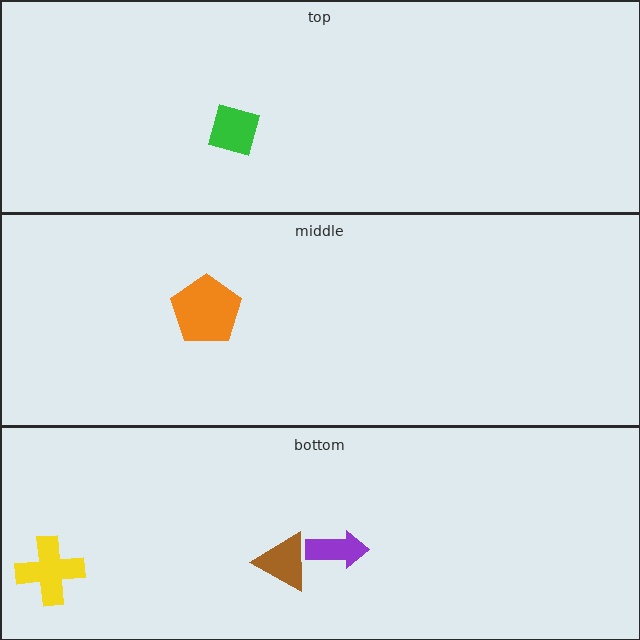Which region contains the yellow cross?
The bottom region.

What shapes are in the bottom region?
The yellow cross, the purple arrow, the brown triangle.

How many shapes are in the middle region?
1.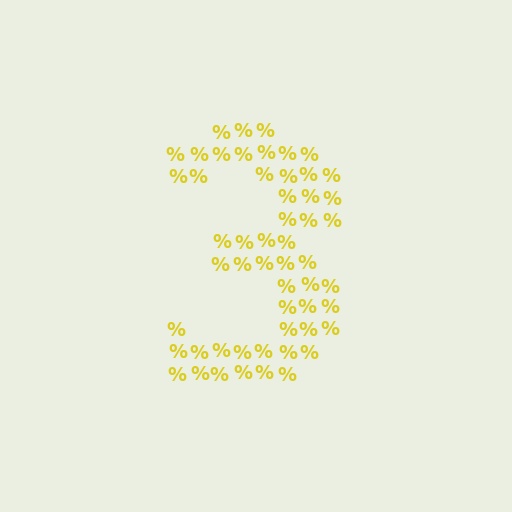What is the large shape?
The large shape is the digit 3.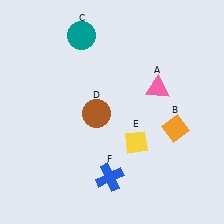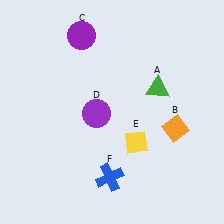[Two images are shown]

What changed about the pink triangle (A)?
In Image 1, A is pink. In Image 2, it changed to green.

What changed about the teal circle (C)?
In Image 1, C is teal. In Image 2, it changed to purple.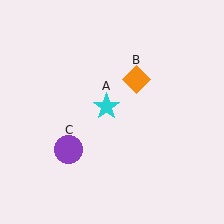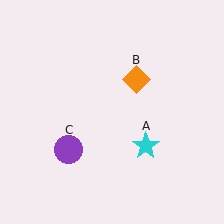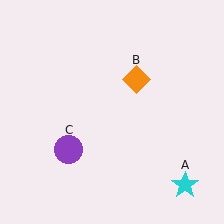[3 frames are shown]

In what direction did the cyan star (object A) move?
The cyan star (object A) moved down and to the right.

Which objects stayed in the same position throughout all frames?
Orange diamond (object B) and purple circle (object C) remained stationary.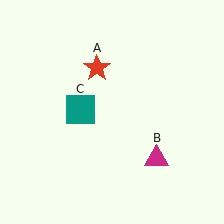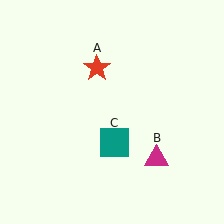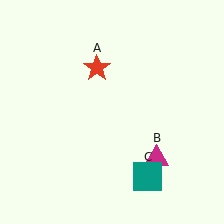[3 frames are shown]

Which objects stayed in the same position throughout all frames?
Red star (object A) and magenta triangle (object B) remained stationary.